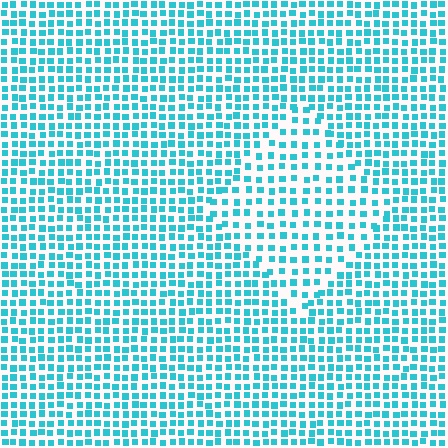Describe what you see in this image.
The image contains small cyan elements arranged at two different densities. A diamond-shaped region is visible where the elements are less densely packed than the surrounding area.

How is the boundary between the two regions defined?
The boundary is defined by a change in element density (approximately 1.5x ratio). All elements are the same color, size, and shape.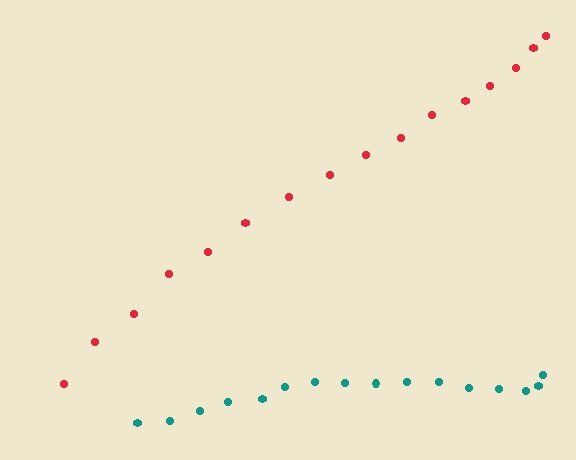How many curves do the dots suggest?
There are 2 distinct paths.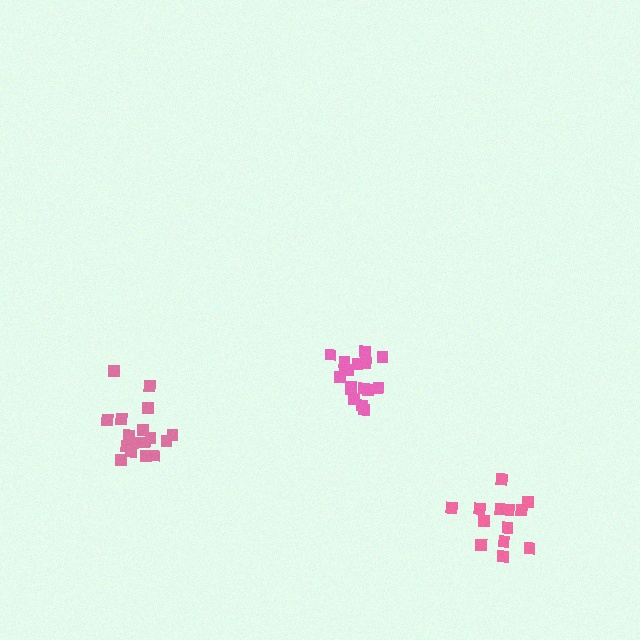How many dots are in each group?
Group 1: 17 dots, Group 2: 17 dots, Group 3: 13 dots (47 total).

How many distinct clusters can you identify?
There are 3 distinct clusters.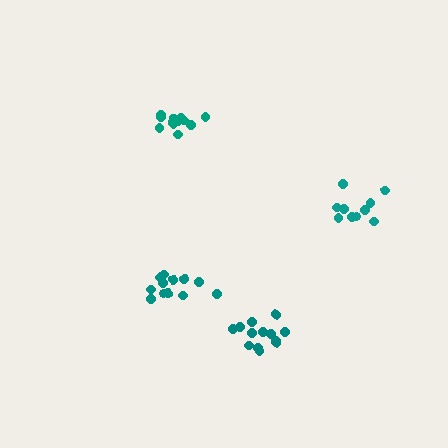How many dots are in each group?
Group 1: 12 dots, Group 2: 13 dots, Group 3: 13 dots, Group 4: 10 dots (48 total).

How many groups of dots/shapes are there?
There are 4 groups.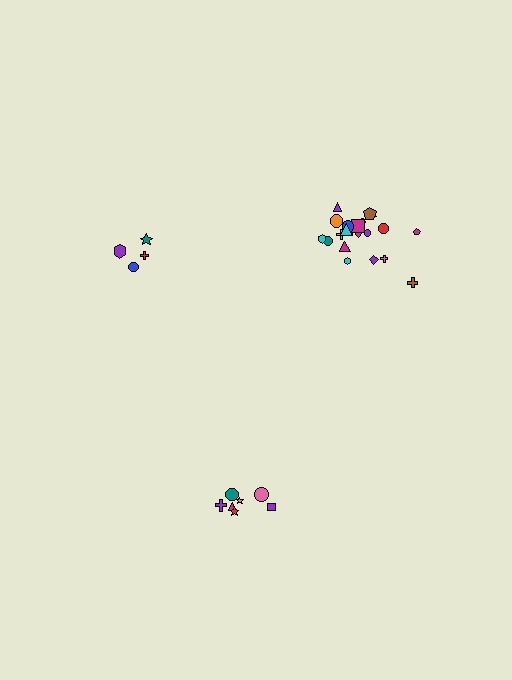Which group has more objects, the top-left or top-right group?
The top-right group.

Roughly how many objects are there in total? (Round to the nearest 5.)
Roughly 35 objects in total.